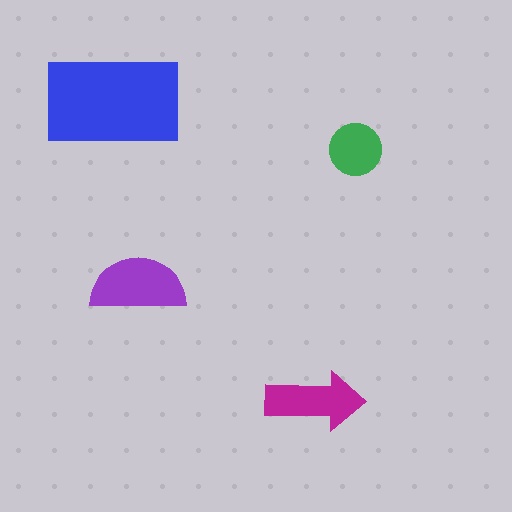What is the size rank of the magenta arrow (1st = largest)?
3rd.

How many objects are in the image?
There are 4 objects in the image.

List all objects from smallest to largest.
The green circle, the magenta arrow, the purple semicircle, the blue rectangle.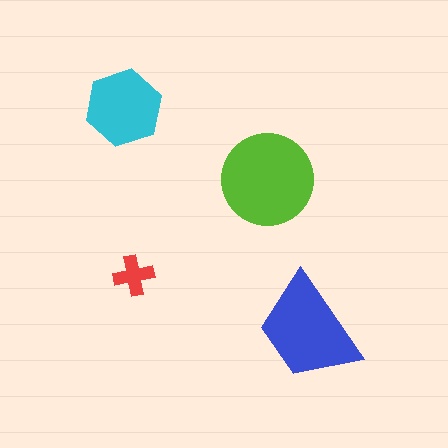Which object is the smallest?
The red cross.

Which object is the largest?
The lime circle.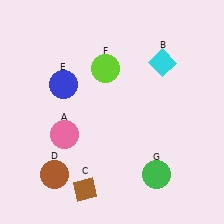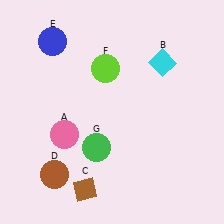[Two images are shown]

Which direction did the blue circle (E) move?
The blue circle (E) moved up.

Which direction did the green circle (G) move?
The green circle (G) moved left.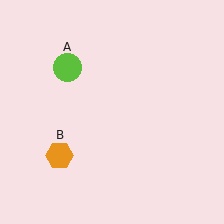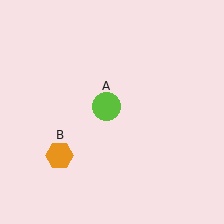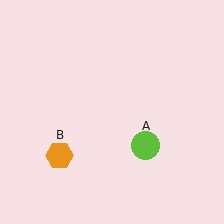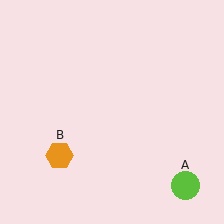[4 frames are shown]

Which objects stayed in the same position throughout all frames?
Orange hexagon (object B) remained stationary.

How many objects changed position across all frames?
1 object changed position: lime circle (object A).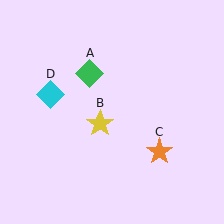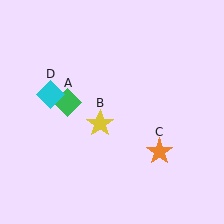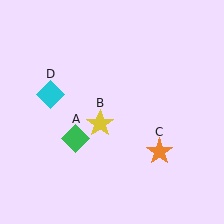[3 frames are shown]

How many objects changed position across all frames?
1 object changed position: green diamond (object A).